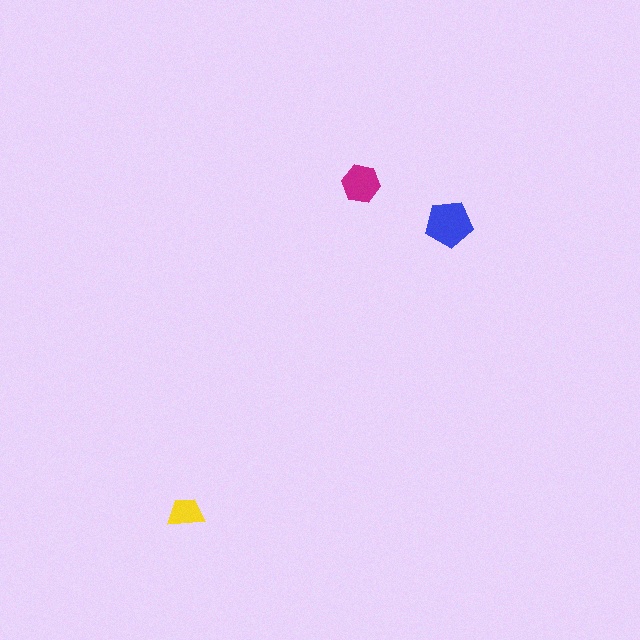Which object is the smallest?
The yellow trapezoid.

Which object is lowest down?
The yellow trapezoid is bottommost.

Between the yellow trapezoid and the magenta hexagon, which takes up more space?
The magenta hexagon.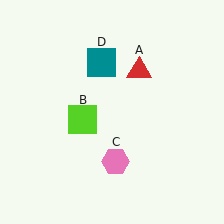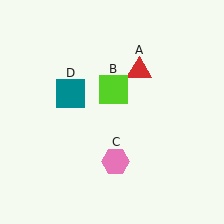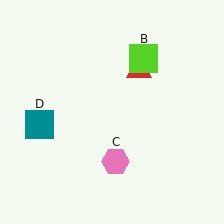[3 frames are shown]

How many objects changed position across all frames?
2 objects changed position: lime square (object B), teal square (object D).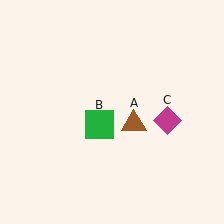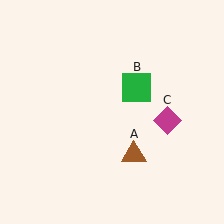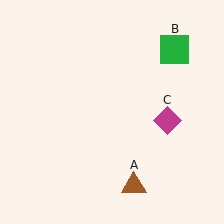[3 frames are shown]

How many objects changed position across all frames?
2 objects changed position: brown triangle (object A), green square (object B).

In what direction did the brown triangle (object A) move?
The brown triangle (object A) moved down.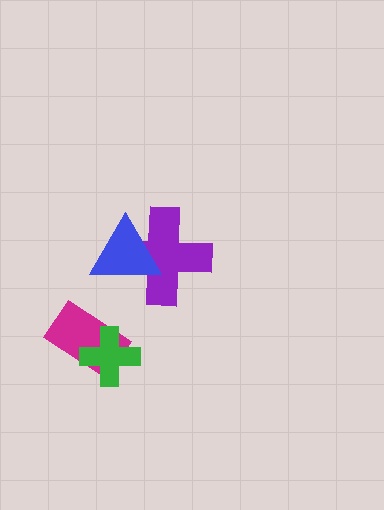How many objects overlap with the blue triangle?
1 object overlaps with the blue triangle.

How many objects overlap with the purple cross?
1 object overlaps with the purple cross.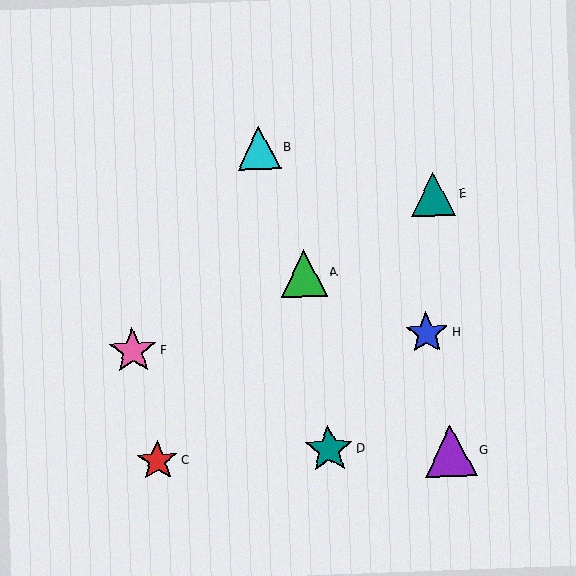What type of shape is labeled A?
Shape A is a green triangle.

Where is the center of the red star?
The center of the red star is at (157, 461).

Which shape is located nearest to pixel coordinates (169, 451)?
The red star (labeled C) at (157, 461) is nearest to that location.